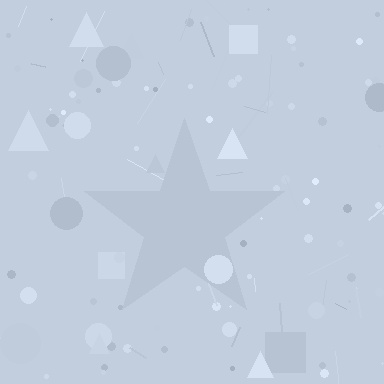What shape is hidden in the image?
A star is hidden in the image.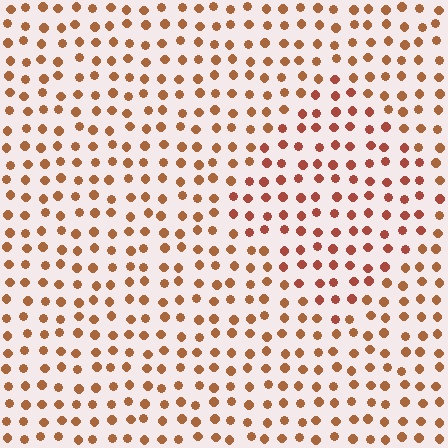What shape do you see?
I see a diamond.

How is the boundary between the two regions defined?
The boundary is defined purely by a slight shift in hue (about 18 degrees). Spacing, size, and orientation are identical on both sides.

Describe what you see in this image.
The image is filled with small brown elements in a uniform arrangement. A diamond-shaped region is visible where the elements are tinted to a slightly different hue, forming a subtle color boundary.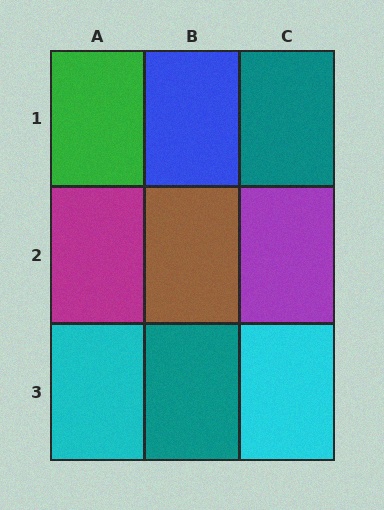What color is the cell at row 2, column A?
Magenta.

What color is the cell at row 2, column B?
Brown.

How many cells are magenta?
1 cell is magenta.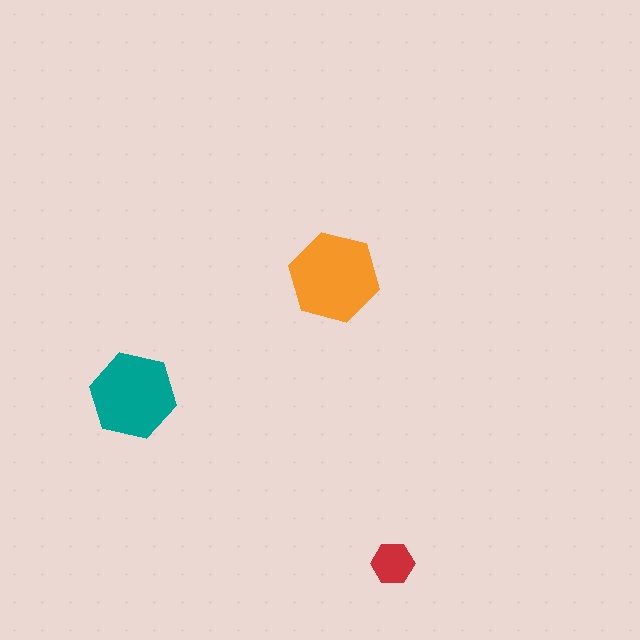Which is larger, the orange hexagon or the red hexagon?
The orange one.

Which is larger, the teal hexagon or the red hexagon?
The teal one.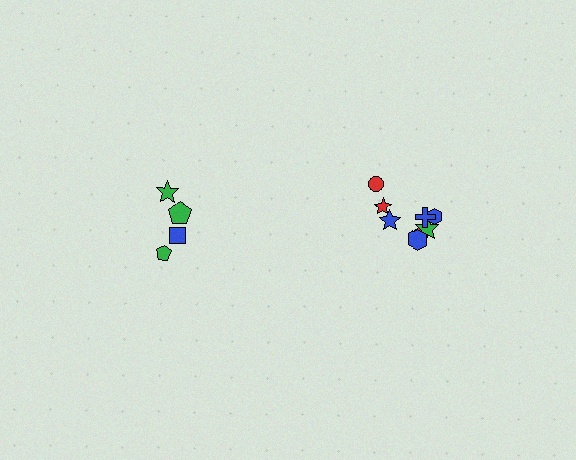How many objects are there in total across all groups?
There are 12 objects.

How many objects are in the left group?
There are 4 objects.